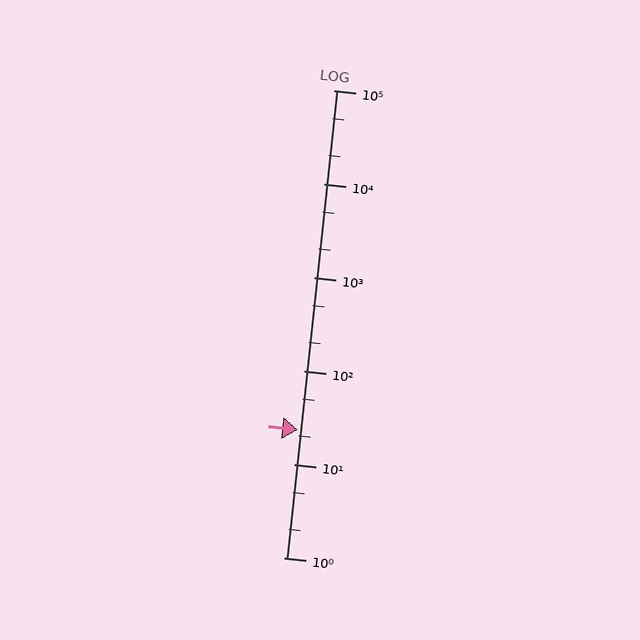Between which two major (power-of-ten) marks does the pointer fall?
The pointer is between 10 and 100.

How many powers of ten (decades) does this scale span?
The scale spans 5 decades, from 1 to 100000.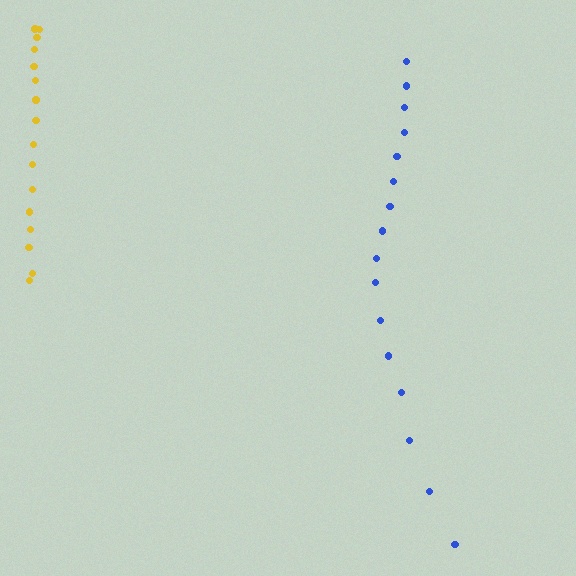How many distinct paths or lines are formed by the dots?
There are 2 distinct paths.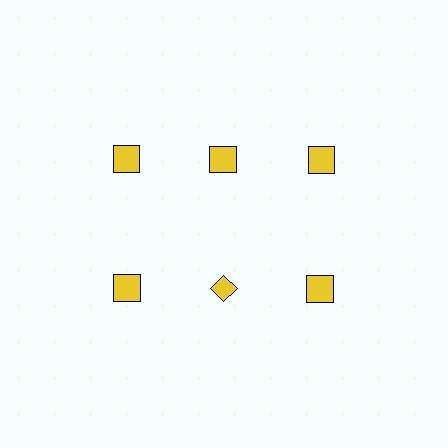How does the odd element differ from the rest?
It has a different shape: diamond instead of square.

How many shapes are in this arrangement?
There are 6 shapes arranged in a grid pattern.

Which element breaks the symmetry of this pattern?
The yellow diamond in the second row, second from left column breaks the symmetry. All other shapes are yellow squares.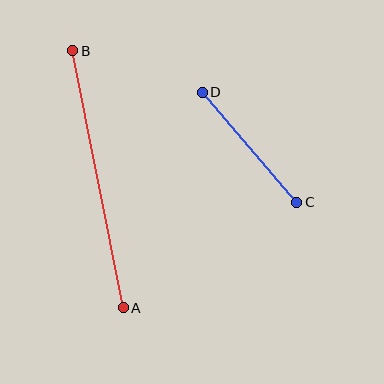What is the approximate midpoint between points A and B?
The midpoint is at approximately (98, 179) pixels.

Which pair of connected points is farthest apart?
Points A and B are farthest apart.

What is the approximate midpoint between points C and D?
The midpoint is at approximately (249, 147) pixels.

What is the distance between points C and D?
The distance is approximately 145 pixels.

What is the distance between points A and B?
The distance is approximately 262 pixels.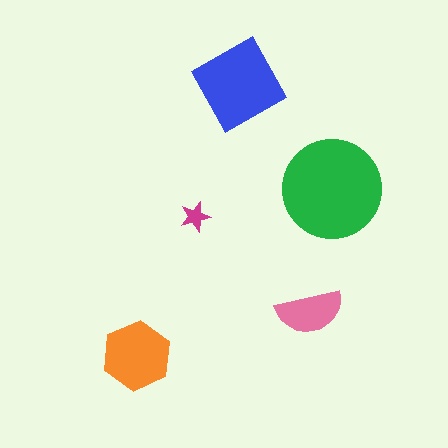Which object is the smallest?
The magenta star.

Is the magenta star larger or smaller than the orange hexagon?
Smaller.